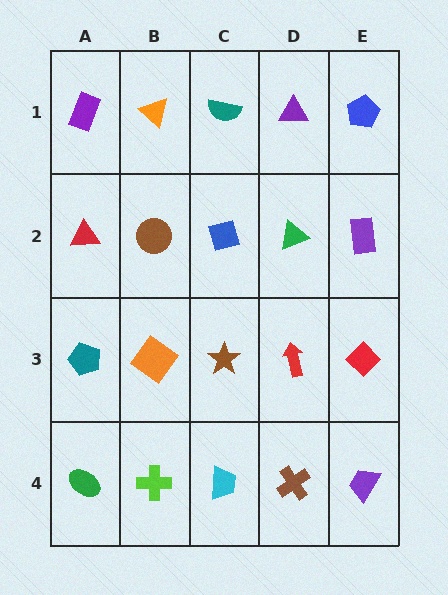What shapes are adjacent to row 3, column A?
A red triangle (row 2, column A), a green ellipse (row 4, column A), an orange diamond (row 3, column B).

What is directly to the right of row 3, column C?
A red arrow.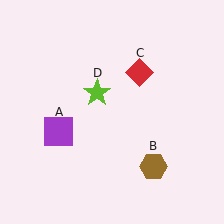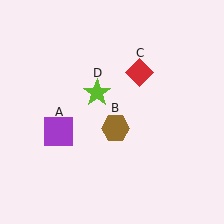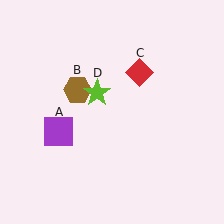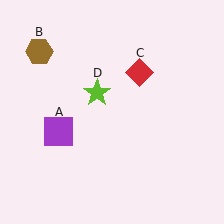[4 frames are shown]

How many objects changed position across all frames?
1 object changed position: brown hexagon (object B).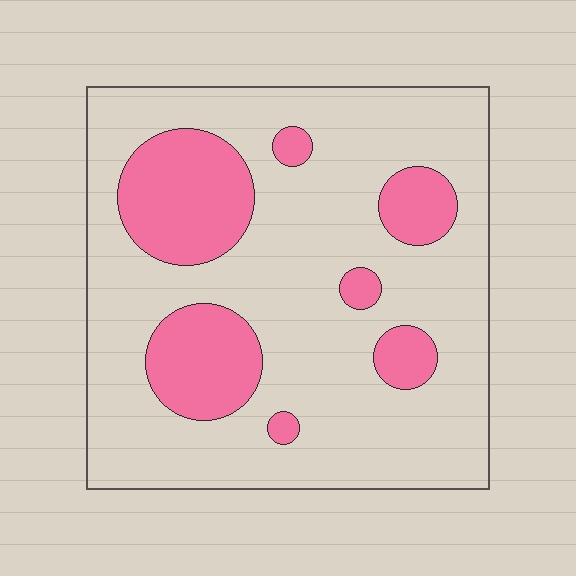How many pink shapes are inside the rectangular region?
7.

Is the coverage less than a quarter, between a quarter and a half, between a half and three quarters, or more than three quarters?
Less than a quarter.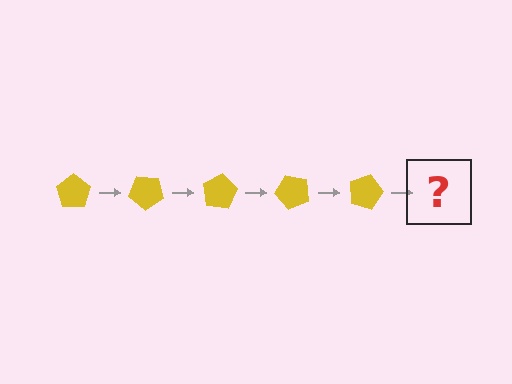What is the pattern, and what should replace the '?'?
The pattern is that the pentagon rotates 40 degrees each step. The '?' should be a yellow pentagon rotated 200 degrees.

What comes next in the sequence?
The next element should be a yellow pentagon rotated 200 degrees.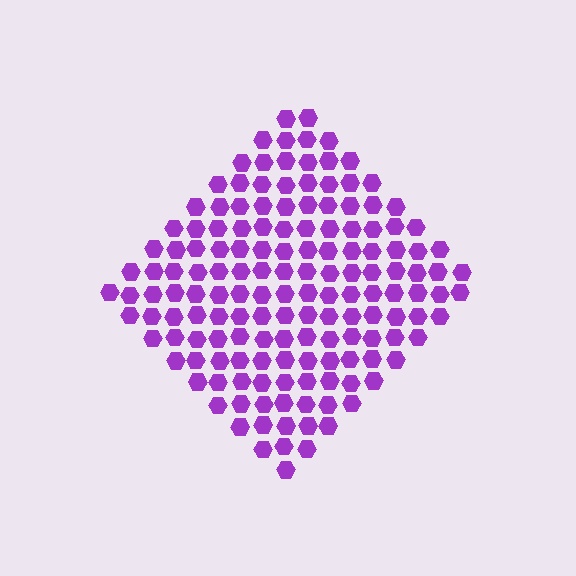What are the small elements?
The small elements are hexagons.